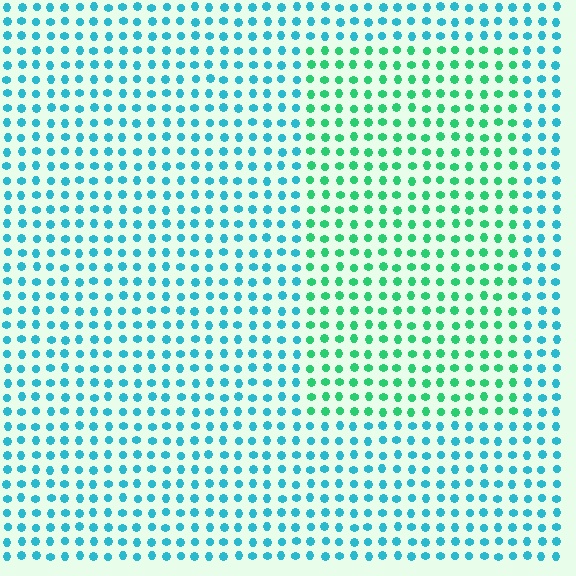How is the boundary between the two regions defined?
The boundary is defined purely by a slight shift in hue (about 41 degrees). Spacing, size, and orientation are identical on both sides.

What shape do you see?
I see a rectangle.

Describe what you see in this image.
The image is filled with small cyan elements in a uniform arrangement. A rectangle-shaped region is visible where the elements are tinted to a slightly different hue, forming a subtle color boundary.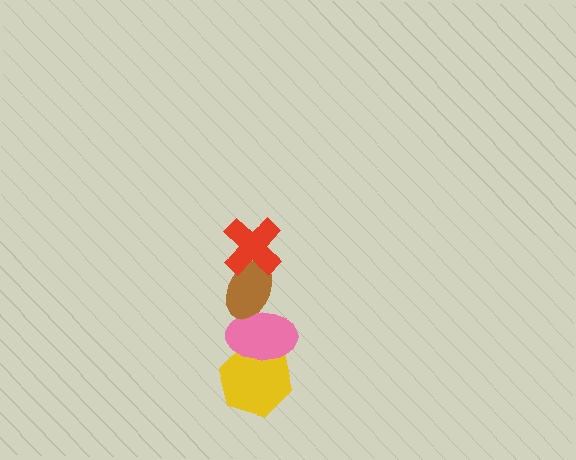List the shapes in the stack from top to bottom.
From top to bottom: the red cross, the brown ellipse, the pink ellipse, the yellow hexagon.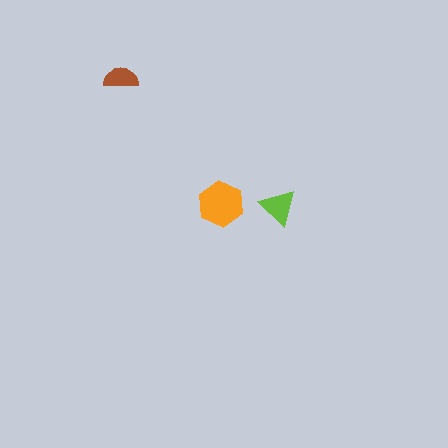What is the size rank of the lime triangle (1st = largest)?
2nd.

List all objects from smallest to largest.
The brown semicircle, the lime triangle, the orange hexagon.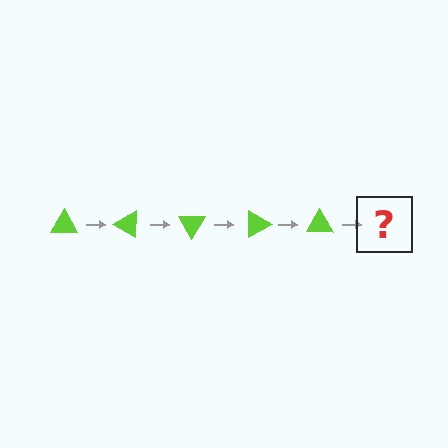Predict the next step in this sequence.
The next step is a lime triangle rotated 150 degrees.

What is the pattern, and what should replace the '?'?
The pattern is that the triangle rotates 30 degrees each step. The '?' should be a lime triangle rotated 150 degrees.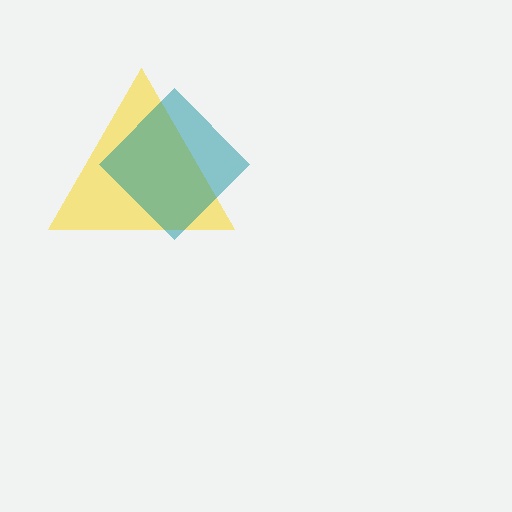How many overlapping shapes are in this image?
There are 2 overlapping shapes in the image.